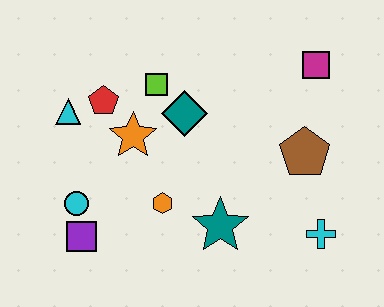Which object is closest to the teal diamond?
The lime square is closest to the teal diamond.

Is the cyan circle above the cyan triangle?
No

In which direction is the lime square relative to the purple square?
The lime square is above the purple square.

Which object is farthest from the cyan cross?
The cyan triangle is farthest from the cyan cross.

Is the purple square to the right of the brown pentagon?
No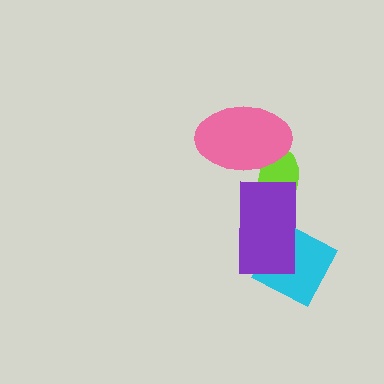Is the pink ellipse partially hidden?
No, no other shape covers it.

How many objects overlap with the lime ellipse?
2 objects overlap with the lime ellipse.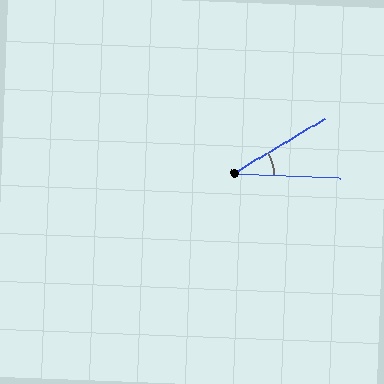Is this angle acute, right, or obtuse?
It is acute.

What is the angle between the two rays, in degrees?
Approximately 34 degrees.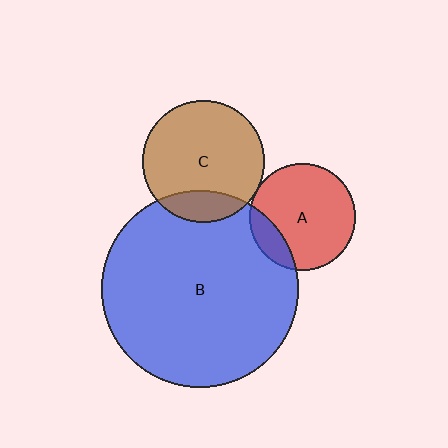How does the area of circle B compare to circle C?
Approximately 2.6 times.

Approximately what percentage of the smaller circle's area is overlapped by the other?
Approximately 15%.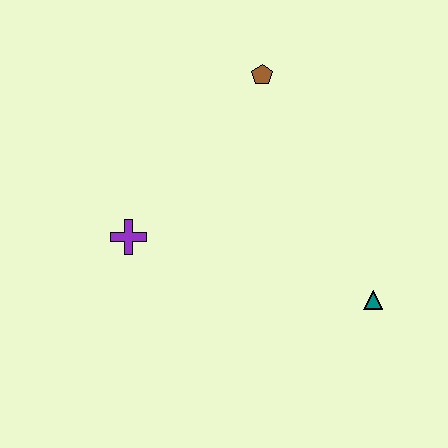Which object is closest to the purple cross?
The brown pentagon is closest to the purple cross.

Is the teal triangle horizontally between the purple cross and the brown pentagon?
No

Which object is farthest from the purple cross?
The teal triangle is farthest from the purple cross.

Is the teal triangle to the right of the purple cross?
Yes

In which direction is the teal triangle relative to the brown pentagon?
The teal triangle is below the brown pentagon.